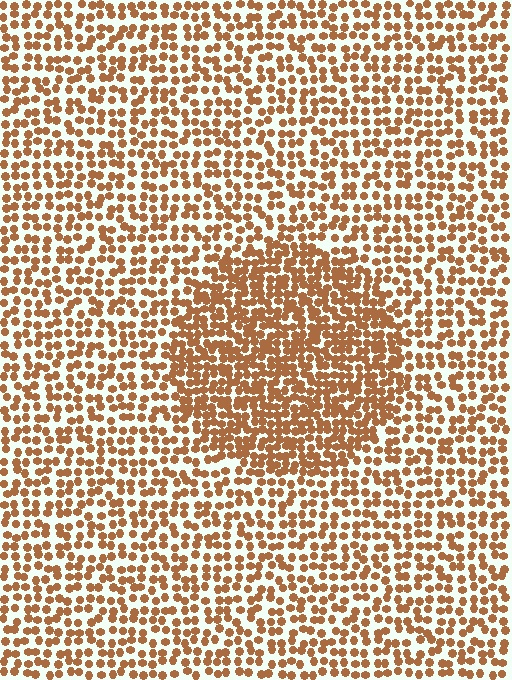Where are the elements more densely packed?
The elements are more densely packed inside the circle boundary.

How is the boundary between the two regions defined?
The boundary is defined by a change in element density (approximately 1.7x ratio). All elements are the same color, size, and shape.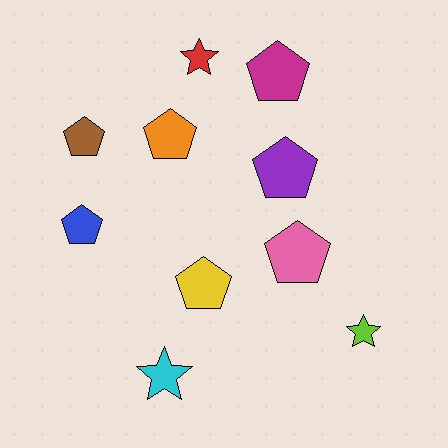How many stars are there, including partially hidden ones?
There are 3 stars.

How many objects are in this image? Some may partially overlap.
There are 10 objects.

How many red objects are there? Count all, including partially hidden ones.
There is 1 red object.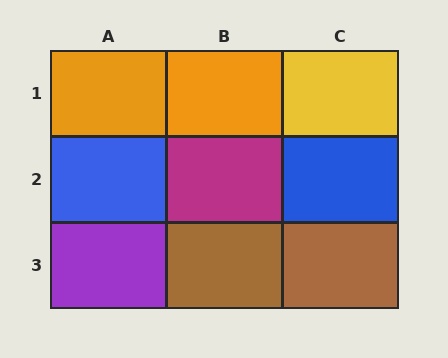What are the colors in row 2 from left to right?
Blue, magenta, blue.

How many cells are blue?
2 cells are blue.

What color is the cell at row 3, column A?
Purple.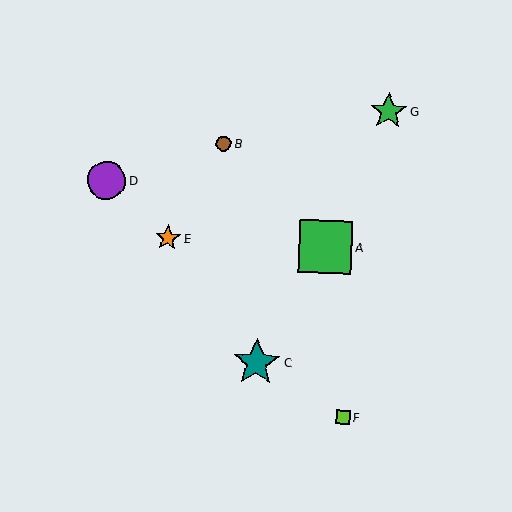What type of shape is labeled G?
Shape G is a green star.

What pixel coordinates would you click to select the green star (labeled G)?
Click at (389, 111) to select the green star G.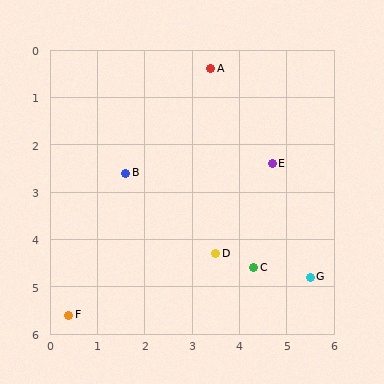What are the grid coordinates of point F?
Point F is at approximately (0.4, 5.6).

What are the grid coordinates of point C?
Point C is at approximately (4.3, 4.6).